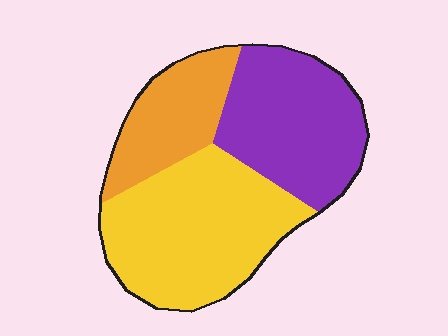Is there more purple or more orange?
Purple.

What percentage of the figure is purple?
Purple takes up about one third (1/3) of the figure.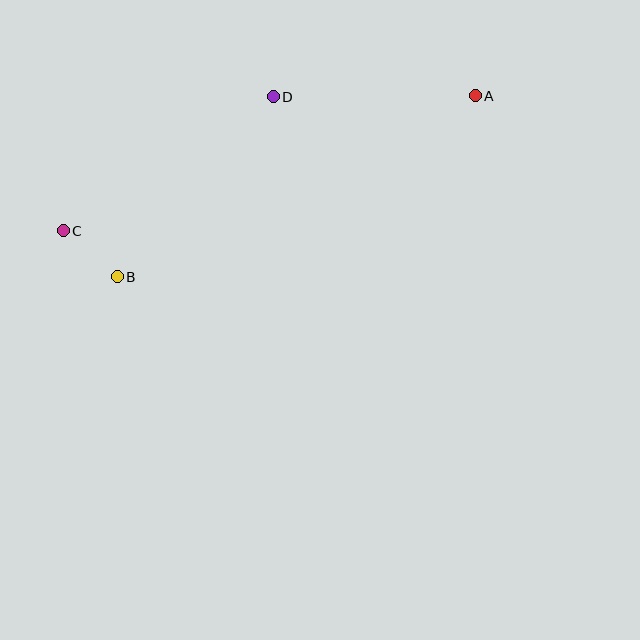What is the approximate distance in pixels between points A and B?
The distance between A and B is approximately 401 pixels.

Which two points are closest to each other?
Points B and C are closest to each other.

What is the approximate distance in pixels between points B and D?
The distance between B and D is approximately 238 pixels.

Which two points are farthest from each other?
Points A and C are farthest from each other.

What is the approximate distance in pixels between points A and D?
The distance between A and D is approximately 202 pixels.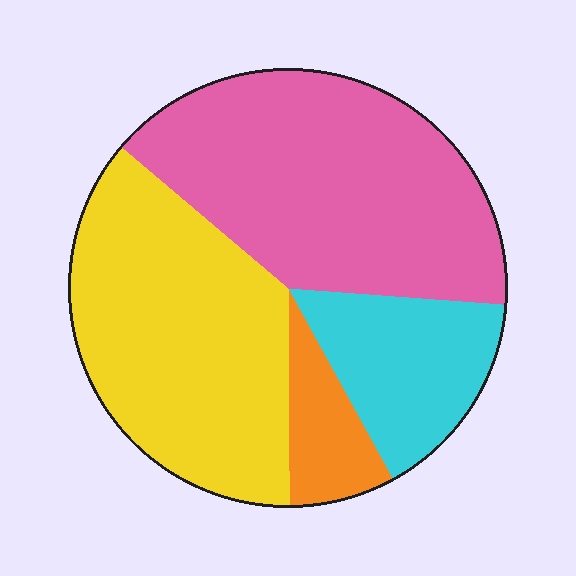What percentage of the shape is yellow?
Yellow takes up between a third and a half of the shape.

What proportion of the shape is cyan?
Cyan takes up about one sixth (1/6) of the shape.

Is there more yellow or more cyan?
Yellow.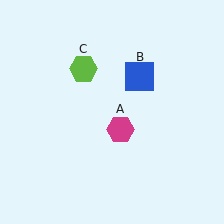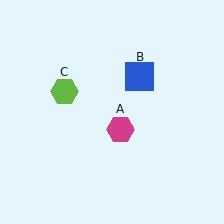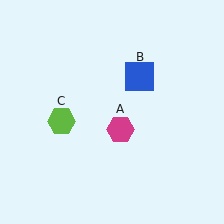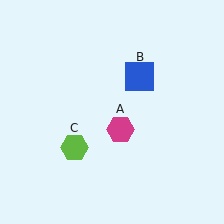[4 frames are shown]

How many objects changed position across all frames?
1 object changed position: lime hexagon (object C).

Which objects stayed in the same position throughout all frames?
Magenta hexagon (object A) and blue square (object B) remained stationary.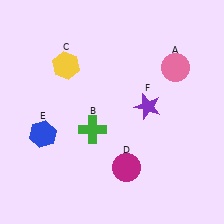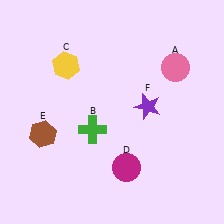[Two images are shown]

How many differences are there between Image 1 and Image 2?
There is 1 difference between the two images.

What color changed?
The hexagon (E) changed from blue in Image 1 to brown in Image 2.